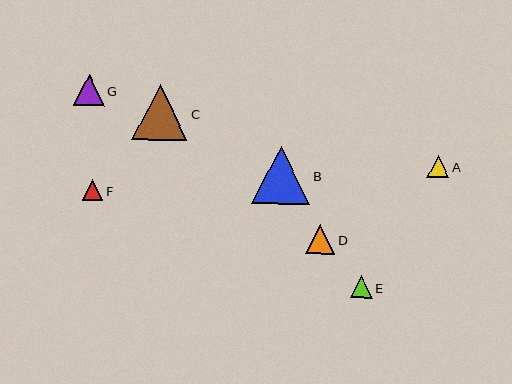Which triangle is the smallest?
Triangle F is the smallest with a size of approximately 20 pixels.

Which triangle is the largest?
Triangle B is the largest with a size of approximately 58 pixels.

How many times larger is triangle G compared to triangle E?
Triangle G is approximately 1.5 times the size of triangle E.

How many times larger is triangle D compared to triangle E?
Triangle D is approximately 1.4 times the size of triangle E.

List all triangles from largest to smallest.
From largest to smallest: B, C, G, D, A, E, F.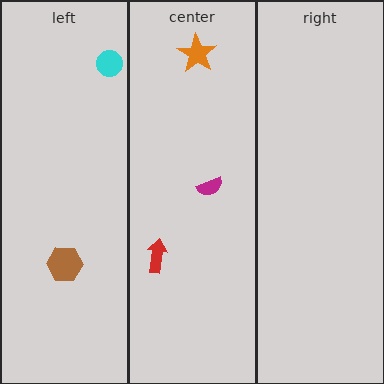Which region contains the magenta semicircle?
The center region.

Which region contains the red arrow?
The center region.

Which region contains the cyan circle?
The left region.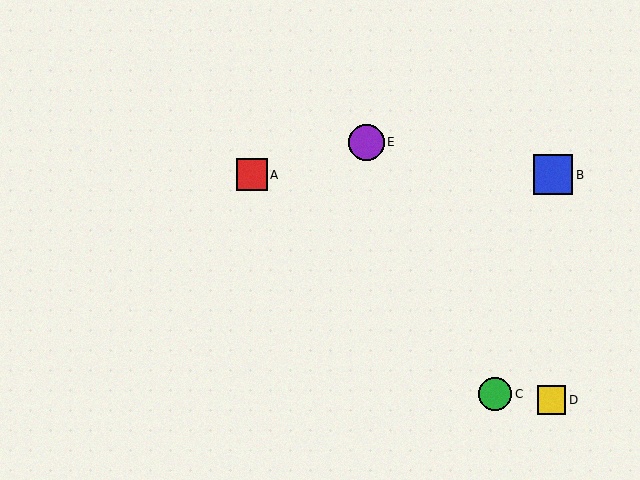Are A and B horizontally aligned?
Yes, both are at y≈175.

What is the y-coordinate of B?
Object B is at y≈175.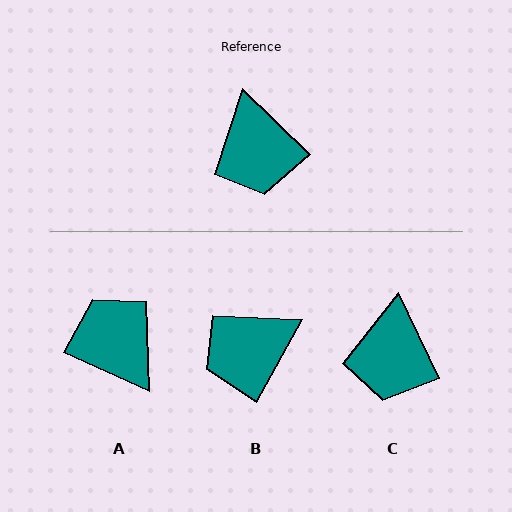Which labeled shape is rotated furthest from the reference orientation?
A, about 160 degrees away.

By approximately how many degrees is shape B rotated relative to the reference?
Approximately 75 degrees clockwise.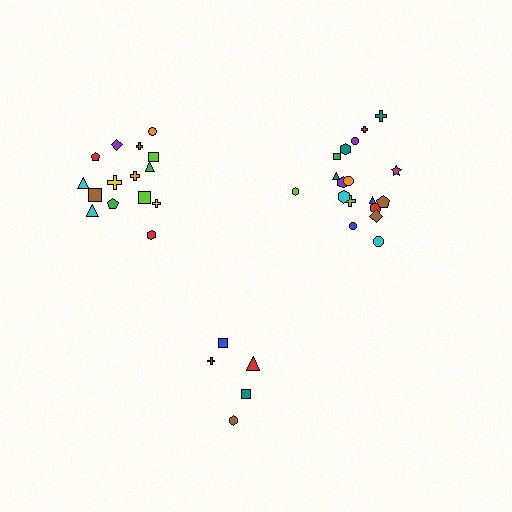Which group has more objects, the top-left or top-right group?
The top-right group.